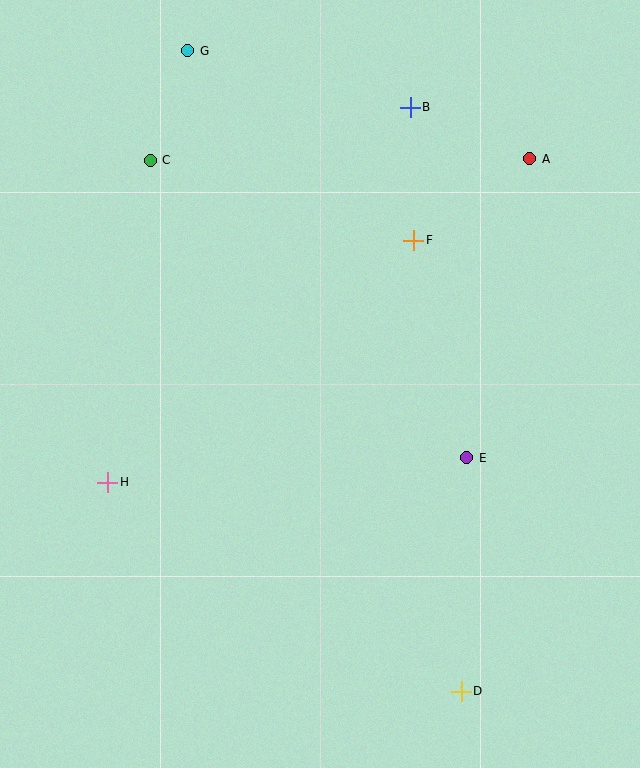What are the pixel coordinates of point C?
Point C is at (150, 160).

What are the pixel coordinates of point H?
Point H is at (108, 482).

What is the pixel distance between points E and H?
The distance between E and H is 360 pixels.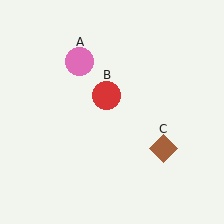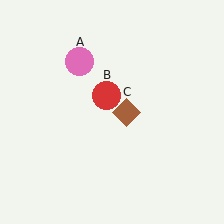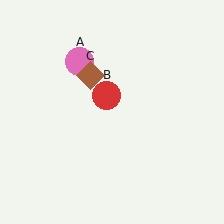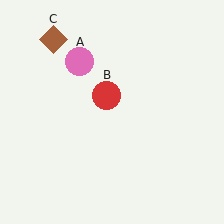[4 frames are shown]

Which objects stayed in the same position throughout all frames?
Pink circle (object A) and red circle (object B) remained stationary.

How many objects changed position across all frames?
1 object changed position: brown diamond (object C).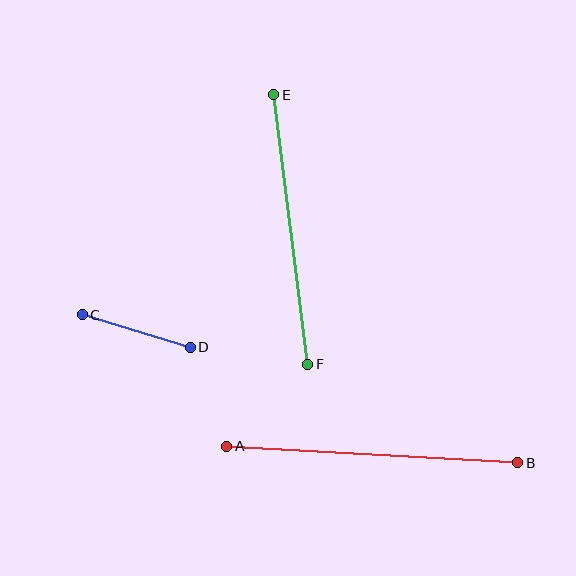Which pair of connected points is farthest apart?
Points A and B are farthest apart.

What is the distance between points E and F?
The distance is approximately 272 pixels.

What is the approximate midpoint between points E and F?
The midpoint is at approximately (291, 229) pixels.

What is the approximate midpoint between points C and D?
The midpoint is at approximately (136, 331) pixels.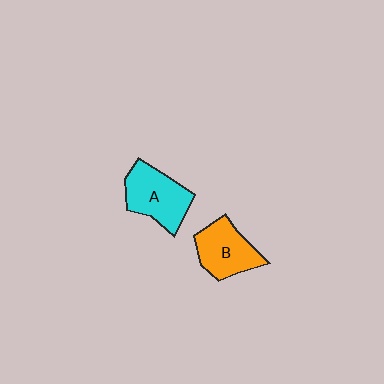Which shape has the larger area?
Shape A (cyan).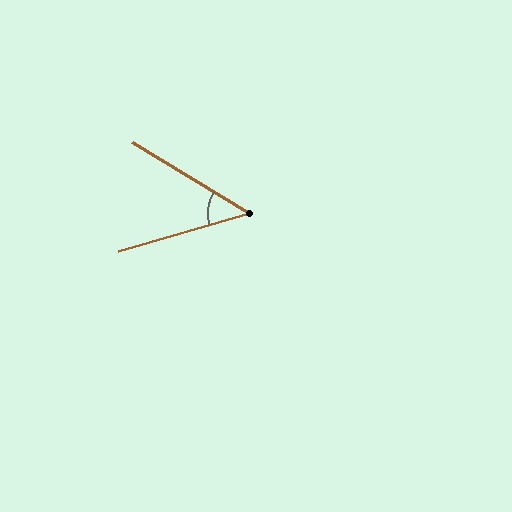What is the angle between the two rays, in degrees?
Approximately 48 degrees.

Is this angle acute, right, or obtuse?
It is acute.